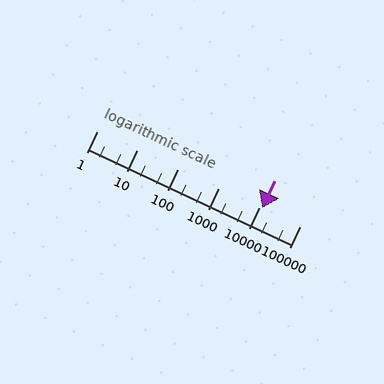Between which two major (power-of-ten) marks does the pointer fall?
The pointer is between 10000 and 100000.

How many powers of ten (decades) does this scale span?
The scale spans 5 decades, from 1 to 100000.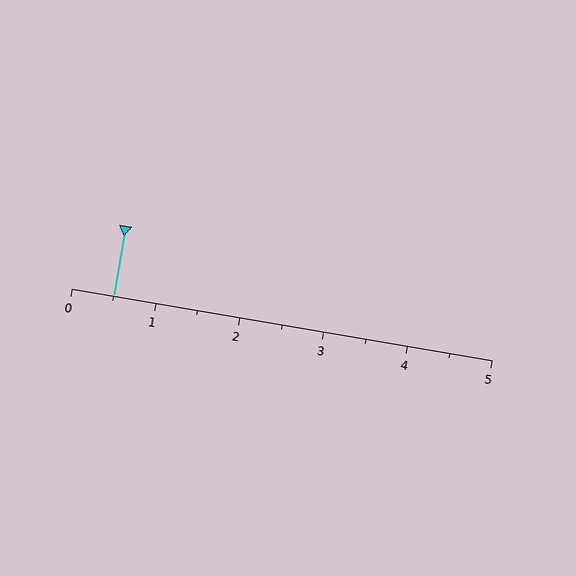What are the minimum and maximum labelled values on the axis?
The axis runs from 0 to 5.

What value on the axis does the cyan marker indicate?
The marker indicates approximately 0.5.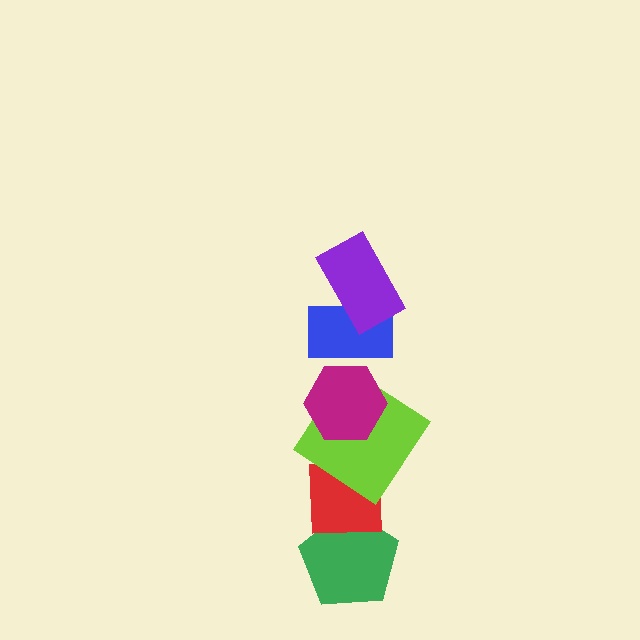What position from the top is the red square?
The red square is 5th from the top.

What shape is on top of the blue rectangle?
The purple rectangle is on top of the blue rectangle.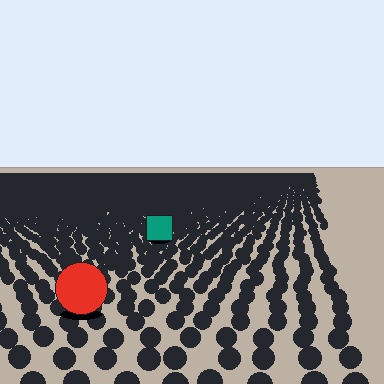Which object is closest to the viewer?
The red circle is closest. The texture marks near it are larger and more spread out.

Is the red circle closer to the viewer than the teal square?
Yes. The red circle is closer — you can tell from the texture gradient: the ground texture is coarser near it.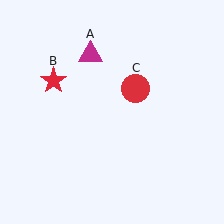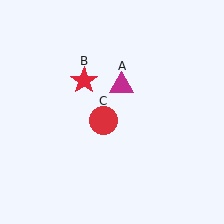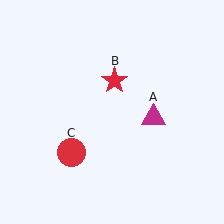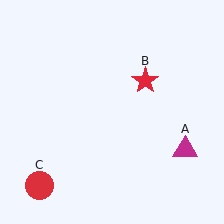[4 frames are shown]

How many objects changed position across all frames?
3 objects changed position: magenta triangle (object A), red star (object B), red circle (object C).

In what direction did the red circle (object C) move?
The red circle (object C) moved down and to the left.